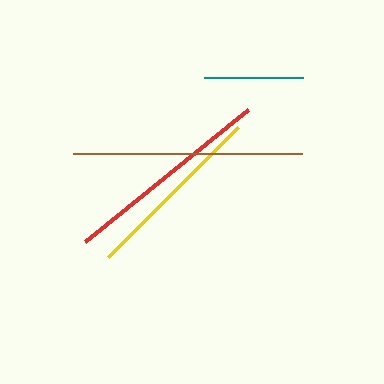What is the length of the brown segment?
The brown segment is approximately 229 pixels long.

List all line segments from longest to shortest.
From longest to shortest: brown, red, yellow, teal.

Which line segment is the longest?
The brown line is the longest at approximately 229 pixels.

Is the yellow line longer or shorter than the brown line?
The brown line is longer than the yellow line.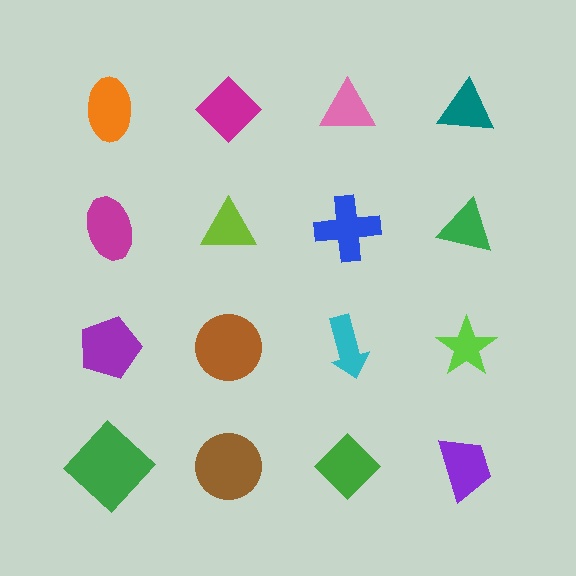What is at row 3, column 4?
A lime star.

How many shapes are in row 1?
4 shapes.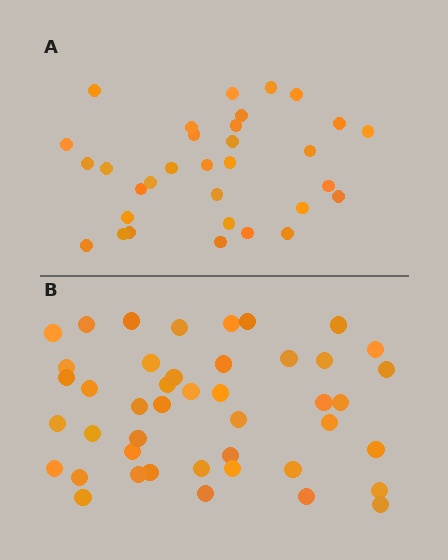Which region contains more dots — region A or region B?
Region B (the bottom region) has more dots.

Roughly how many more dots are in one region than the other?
Region B has roughly 12 or so more dots than region A.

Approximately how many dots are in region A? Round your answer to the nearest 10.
About 30 dots. (The exact count is 32, which rounds to 30.)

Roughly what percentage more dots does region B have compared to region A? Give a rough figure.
About 40% more.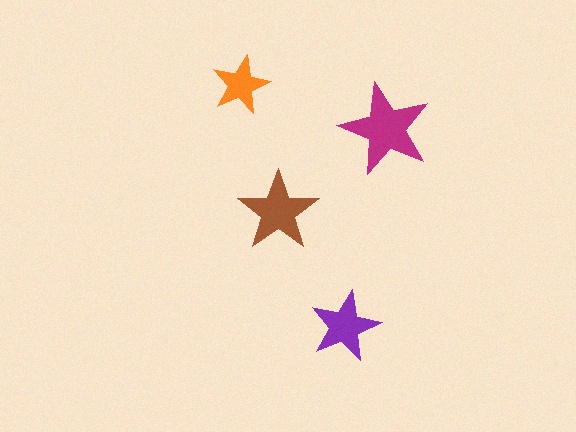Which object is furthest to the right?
The magenta star is rightmost.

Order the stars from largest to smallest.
the magenta one, the brown one, the purple one, the orange one.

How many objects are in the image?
There are 4 objects in the image.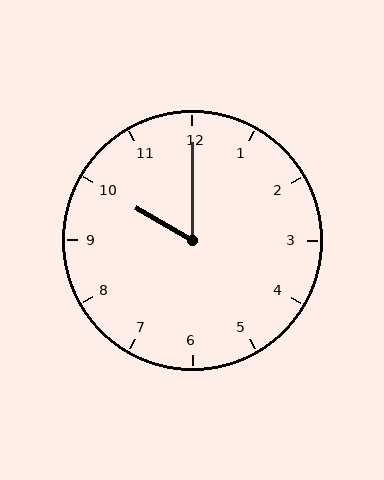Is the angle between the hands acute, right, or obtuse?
It is acute.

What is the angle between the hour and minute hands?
Approximately 60 degrees.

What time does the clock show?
10:00.